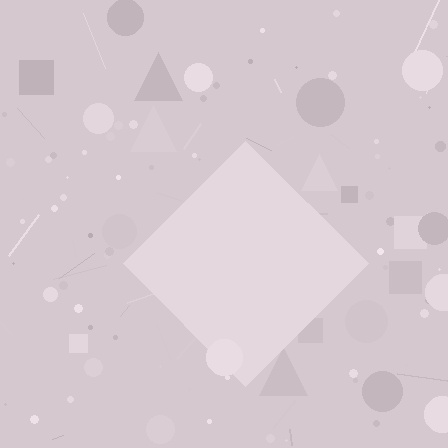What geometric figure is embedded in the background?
A diamond is embedded in the background.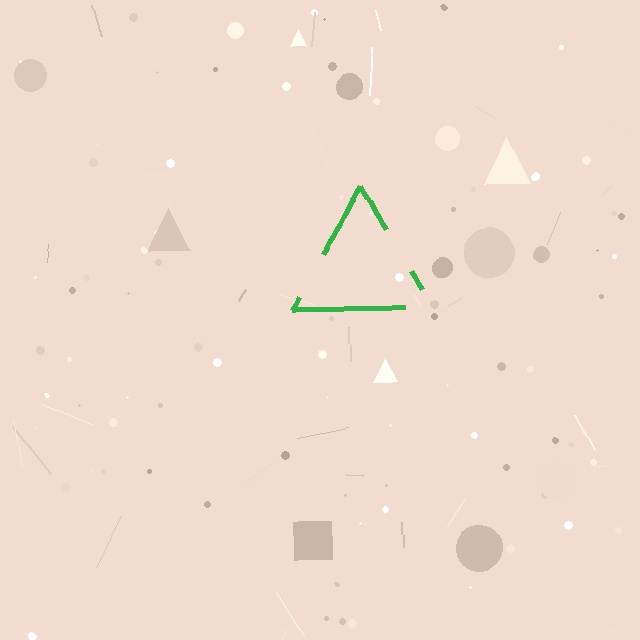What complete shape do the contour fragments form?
The contour fragments form a triangle.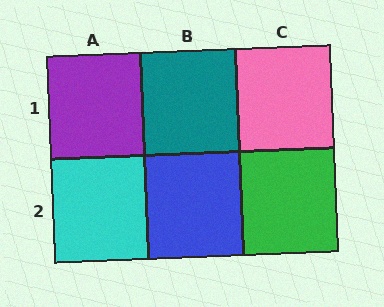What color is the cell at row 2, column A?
Cyan.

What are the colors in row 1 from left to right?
Purple, teal, pink.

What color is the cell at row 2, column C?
Green.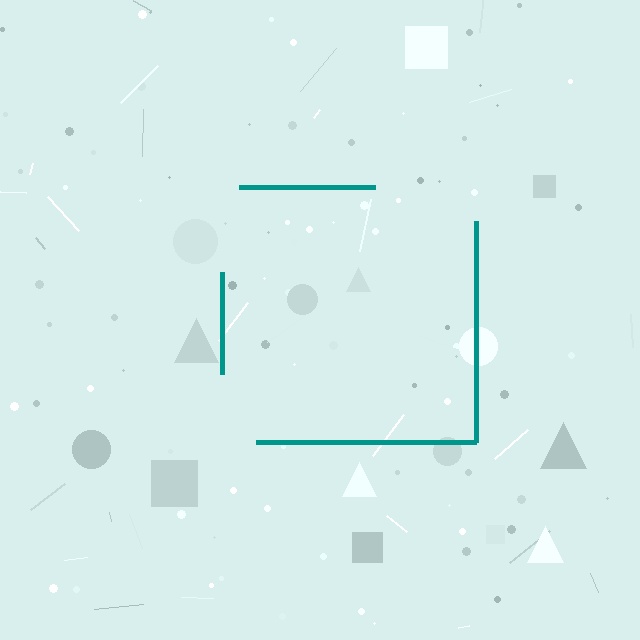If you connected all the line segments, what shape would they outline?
They would outline a square.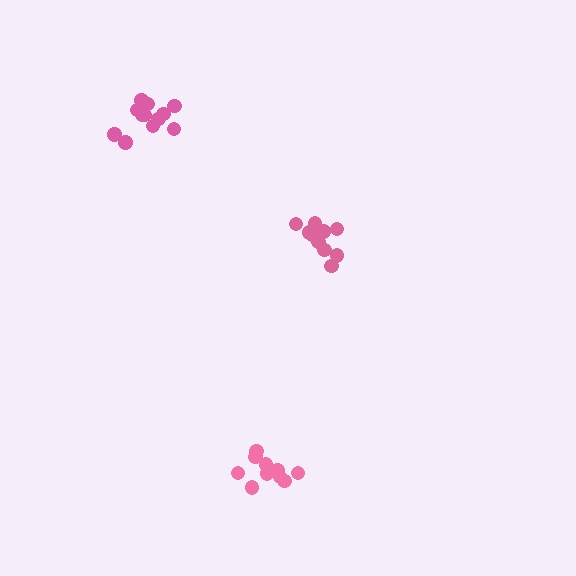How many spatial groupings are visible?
There are 3 spatial groupings.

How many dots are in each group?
Group 1: 12 dots, Group 2: 10 dots, Group 3: 12 dots (34 total).